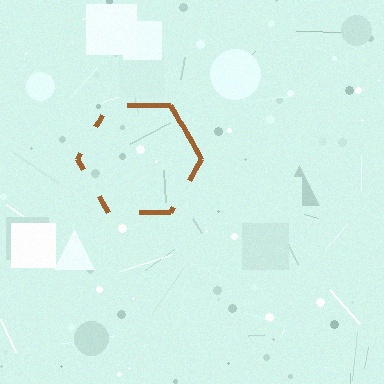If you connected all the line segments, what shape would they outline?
They would outline a hexagon.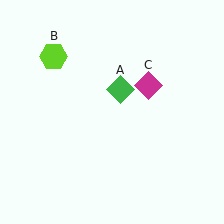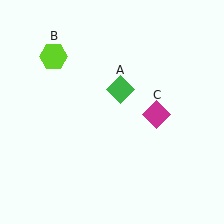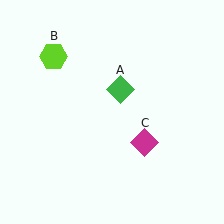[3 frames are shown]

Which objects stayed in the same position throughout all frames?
Green diamond (object A) and lime hexagon (object B) remained stationary.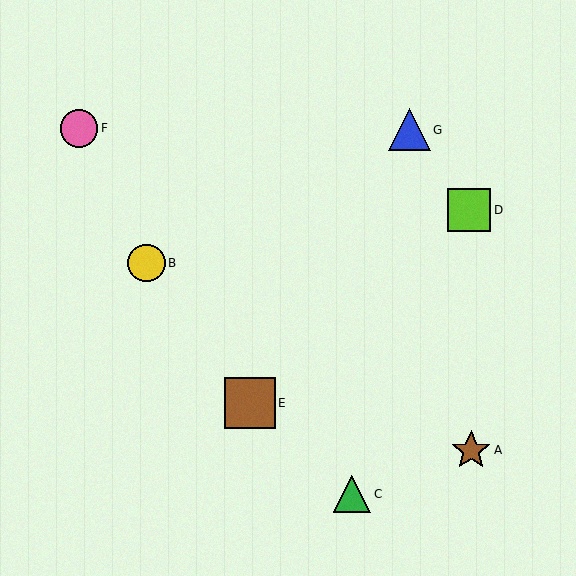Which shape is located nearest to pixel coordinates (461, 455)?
The brown star (labeled A) at (471, 450) is nearest to that location.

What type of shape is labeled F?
Shape F is a pink circle.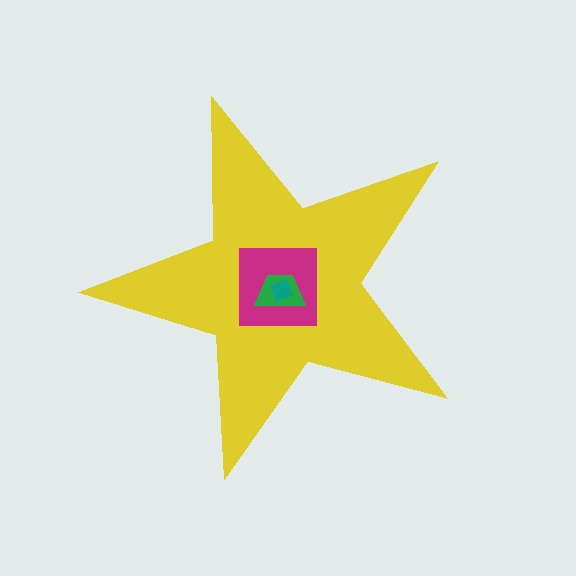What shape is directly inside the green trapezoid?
The teal diamond.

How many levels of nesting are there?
4.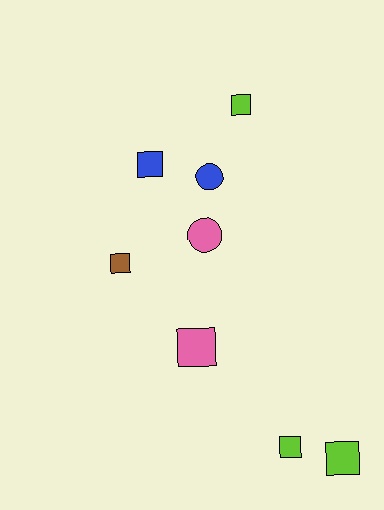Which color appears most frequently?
Lime, with 3 objects.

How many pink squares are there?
There is 1 pink square.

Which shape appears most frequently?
Square, with 6 objects.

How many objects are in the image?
There are 8 objects.